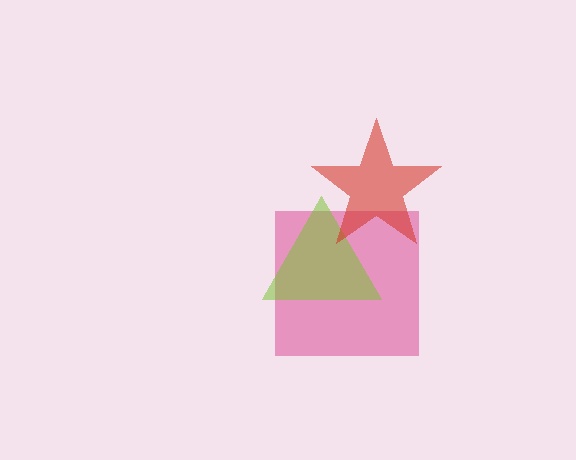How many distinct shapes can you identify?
There are 3 distinct shapes: a pink square, a lime triangle, a red star.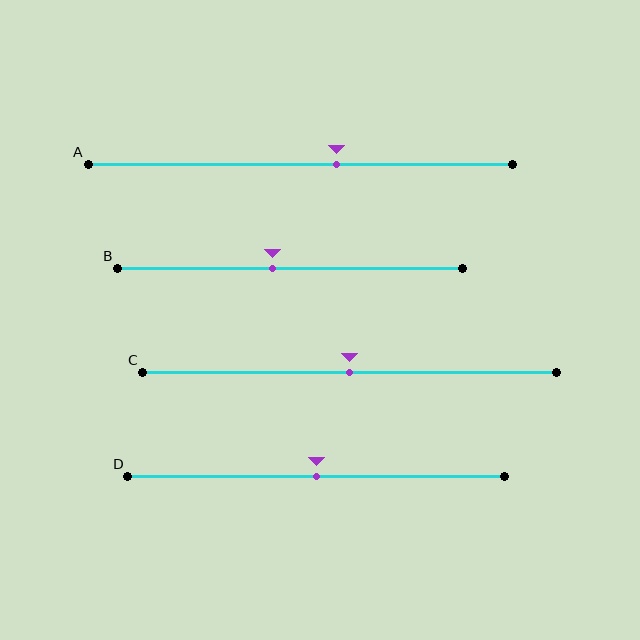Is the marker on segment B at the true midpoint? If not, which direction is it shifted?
No, the marker on segment B is shifted to the left by about 5% of the segment length.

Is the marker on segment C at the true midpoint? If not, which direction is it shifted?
Yes, the marker on segment C is at the true midpoint.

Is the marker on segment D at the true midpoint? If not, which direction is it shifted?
Yes, the marker on segment D is at the true midpoint.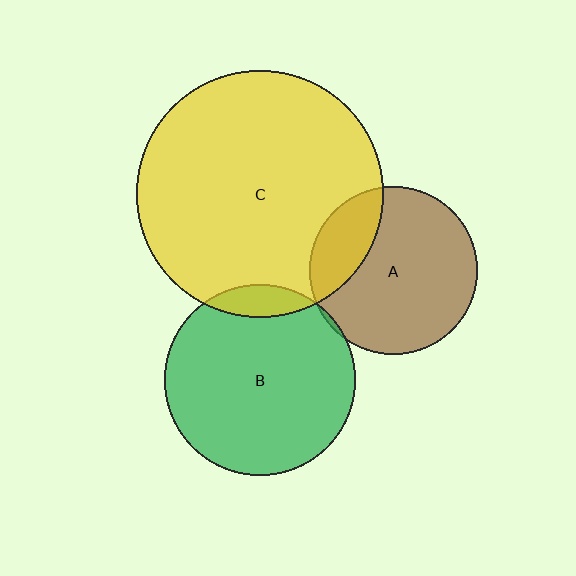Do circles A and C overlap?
Yes.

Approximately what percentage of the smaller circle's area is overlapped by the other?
Approximately 25%.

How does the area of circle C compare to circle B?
Approximately 1.7 times.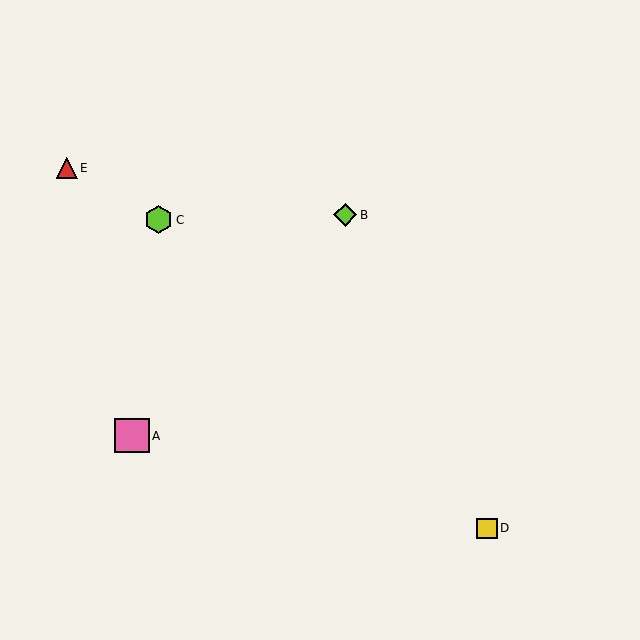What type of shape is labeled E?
Shape E is a red triangle.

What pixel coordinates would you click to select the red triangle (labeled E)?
Click at (67, 168) to select the red triangle E.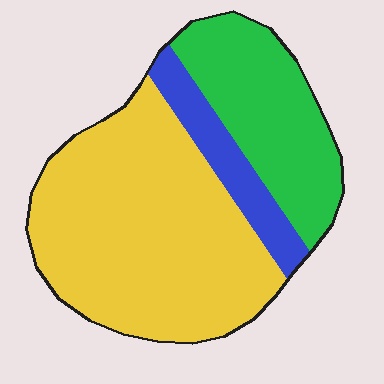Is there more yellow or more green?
Yellow.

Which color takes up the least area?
Blue, at roughly 10%.